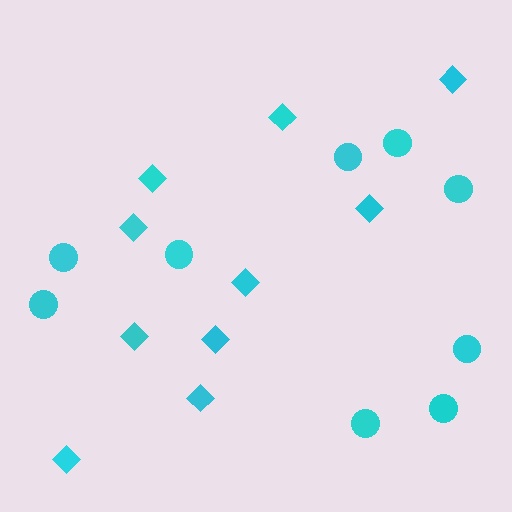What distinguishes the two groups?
There are 2 groups: one group of diamonds (10) and one group of circles (9).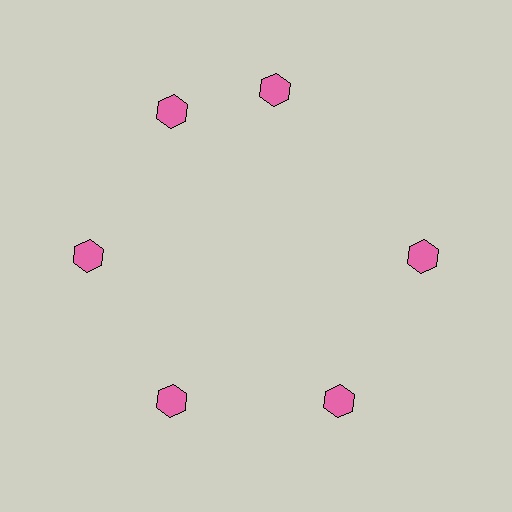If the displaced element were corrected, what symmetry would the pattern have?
It would have 6-fold rotational symmetry — the pattern would map onto itself every 60 degrees.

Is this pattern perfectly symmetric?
No. The 6 pink hexagons are arranged in a ring, but one element near the 1 o'clock position is rotated out of alignment along the ring, breaking the 6-fold rotational symmetry.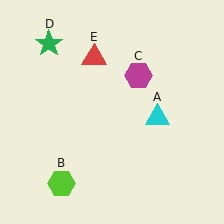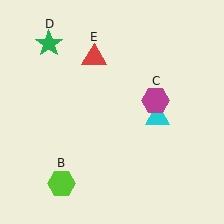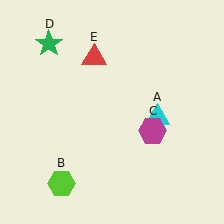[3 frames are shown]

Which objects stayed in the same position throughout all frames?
Cyan triangle (object A) and lime hexagon (object B) and green star (object D) and red triangle (object E) remained stationary.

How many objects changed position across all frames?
1 object changed position: magenta hexagon (object C).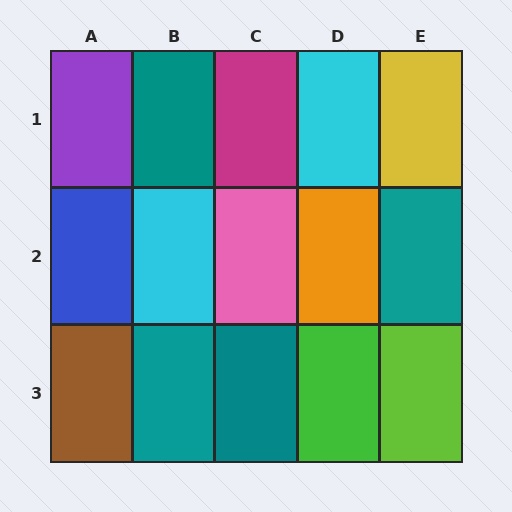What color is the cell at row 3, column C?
Teal.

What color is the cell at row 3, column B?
Teal.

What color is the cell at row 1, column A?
Purple.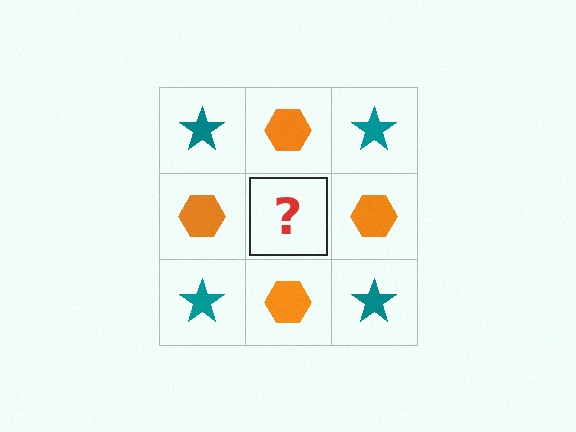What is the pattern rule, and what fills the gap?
The rule is that it alternates teal star and orange hexagon in a checkerboard pattern. The gap should be filled with a teal star.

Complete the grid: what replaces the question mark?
The question mark should be replaced with a teal star.